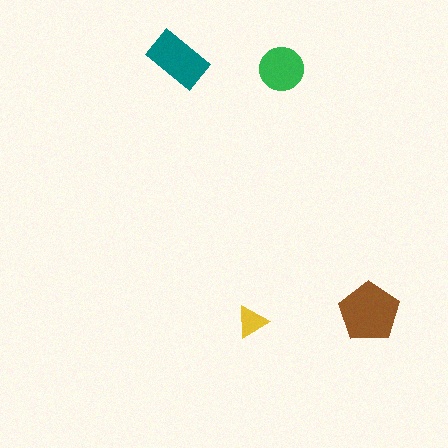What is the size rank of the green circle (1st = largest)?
3rd.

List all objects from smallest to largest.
The yellow triangle, the green circle, the teal rectangle, the brown pentagon.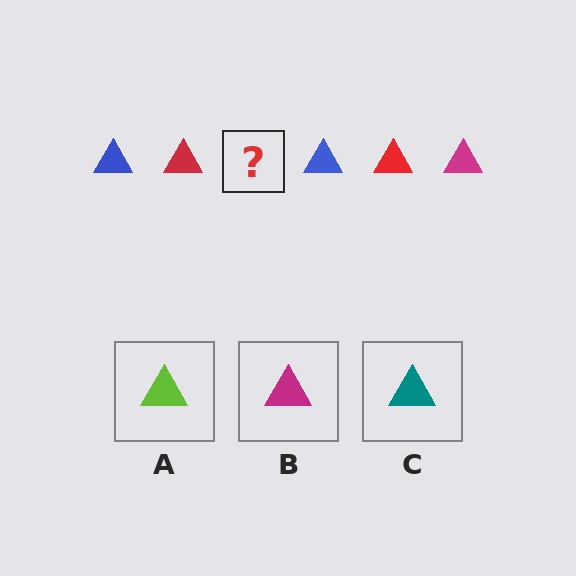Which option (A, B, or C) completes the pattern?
B.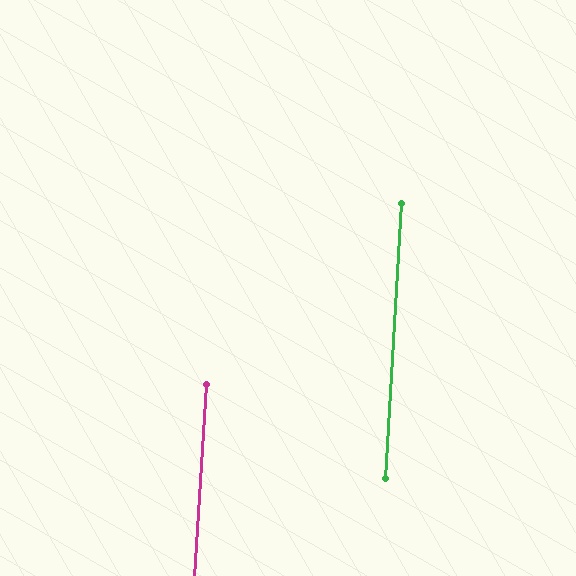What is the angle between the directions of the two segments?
Approximately 0 degrees.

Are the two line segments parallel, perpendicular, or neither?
Parallel — their directions differ by only 0.3°.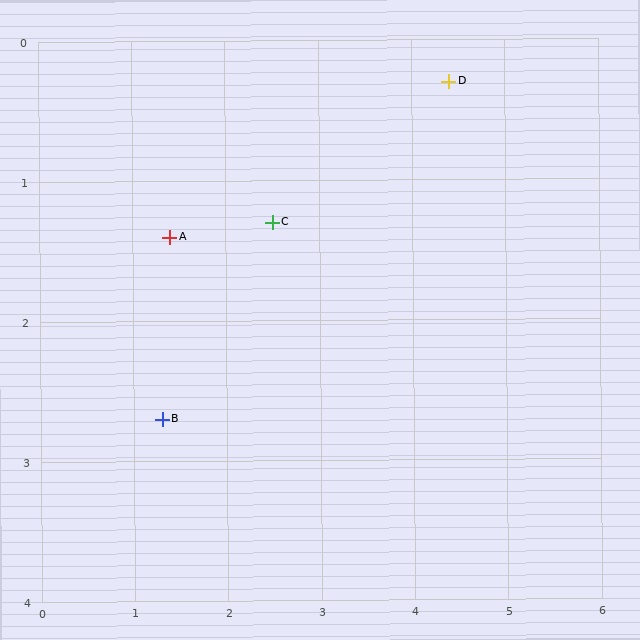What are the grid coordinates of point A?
Point A is at approximately (1.4, 1.4).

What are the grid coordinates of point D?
Point D is at approximately (4.4, 0.3).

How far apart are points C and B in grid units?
Points C and B are about 1.8 grid units apart.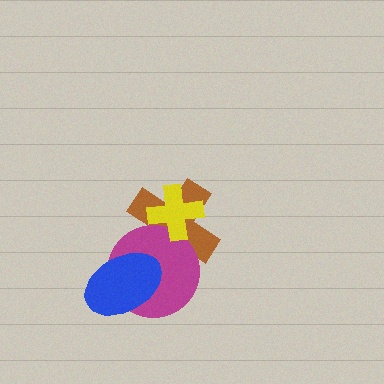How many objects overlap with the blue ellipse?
2 objects overlap with the blue ellipse.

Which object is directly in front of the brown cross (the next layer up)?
The magenta circle is directly in front of the brown cross.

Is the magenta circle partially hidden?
Yes, it is partially covered by another shape.